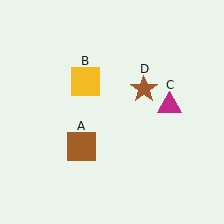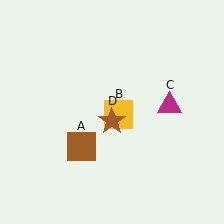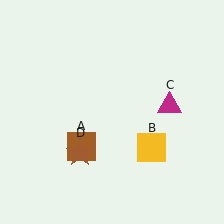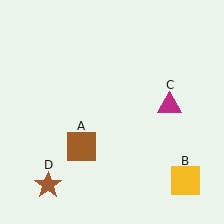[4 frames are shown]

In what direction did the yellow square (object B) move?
The yellow square (object B) moved down and to the right.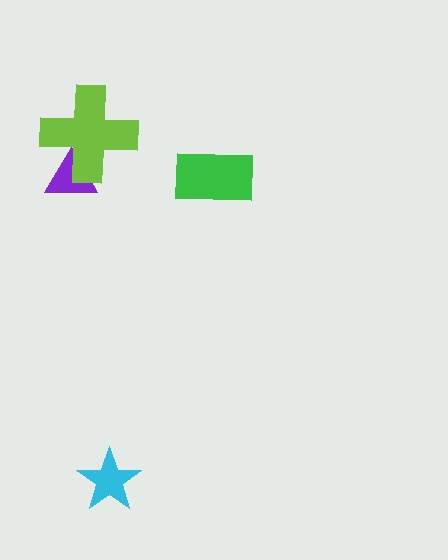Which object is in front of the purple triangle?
The lime cross is in front of the purple triangle.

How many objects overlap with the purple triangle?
1 object overlaps with the purple triangle.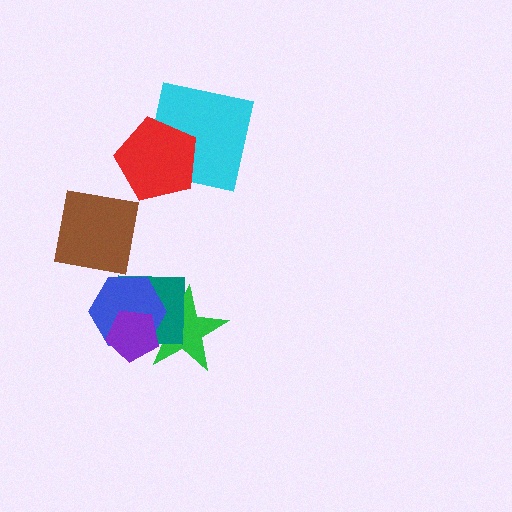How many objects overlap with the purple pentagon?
3 objects overlap with the purple pentagon.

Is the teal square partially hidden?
Yes, it is partially covered by another shape.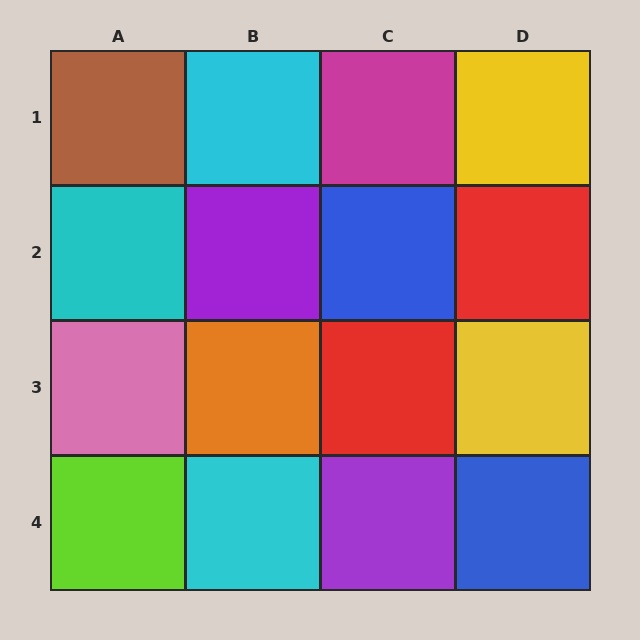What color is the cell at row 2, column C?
Blue.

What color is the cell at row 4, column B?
Cyan.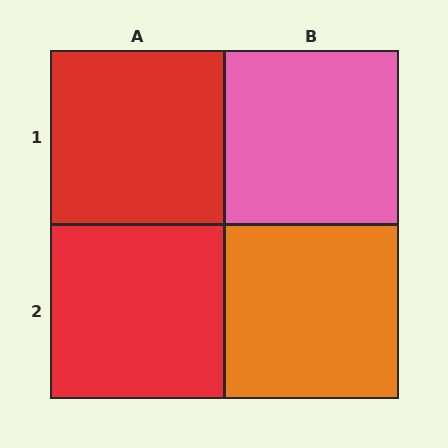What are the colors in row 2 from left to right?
Red, orange.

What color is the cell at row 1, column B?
Pink.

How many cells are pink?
1 cell is pink.